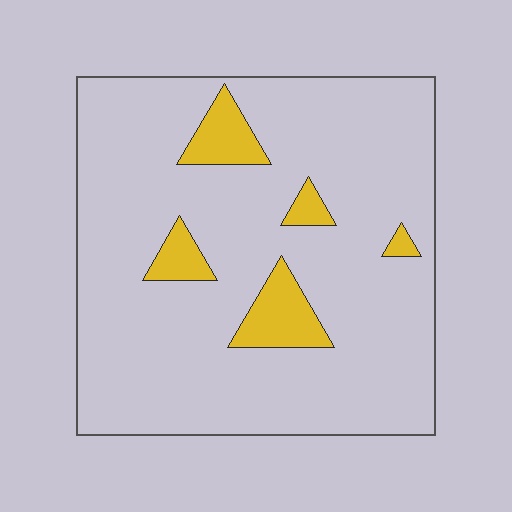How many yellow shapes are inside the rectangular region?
5.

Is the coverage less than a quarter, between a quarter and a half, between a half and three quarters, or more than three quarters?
Less than a quarter.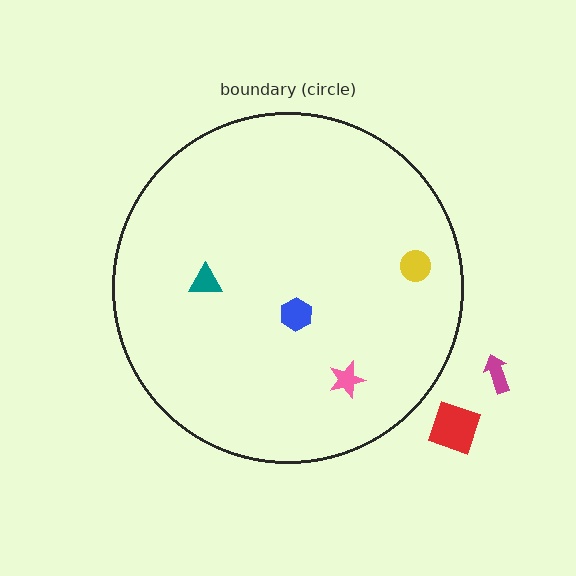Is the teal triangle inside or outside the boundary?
Inside.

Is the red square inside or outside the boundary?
Outside.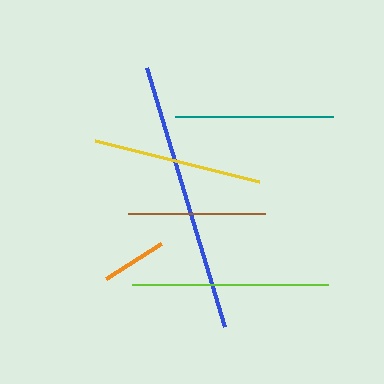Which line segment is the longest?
The blue line is the longest at approximately 271 pixels.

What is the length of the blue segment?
The blue segment is approximately 271 pixels long.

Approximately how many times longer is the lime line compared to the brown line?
The lime line is approximately 1.4 times the length of the brown line.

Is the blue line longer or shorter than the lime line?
The blue line is longer than the lime line.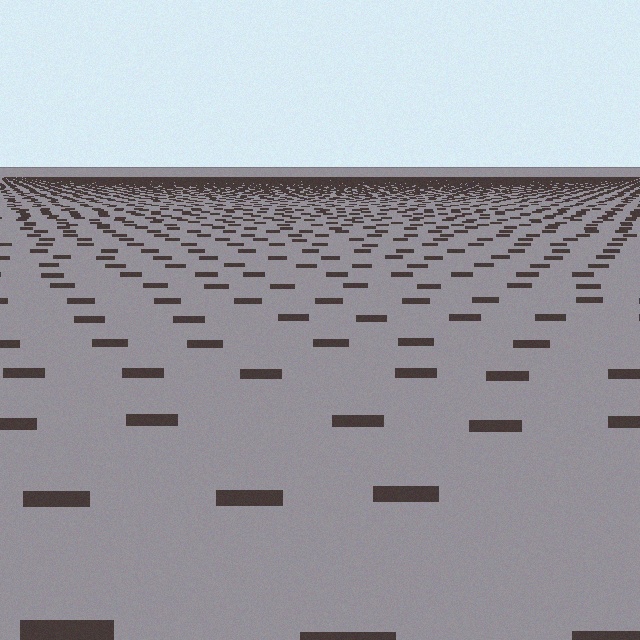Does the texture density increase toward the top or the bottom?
Density increases toward the top.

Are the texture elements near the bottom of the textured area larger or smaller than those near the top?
Larger. Near the bottom, elements are closer to the viewer and appear at a bigger on-screen size.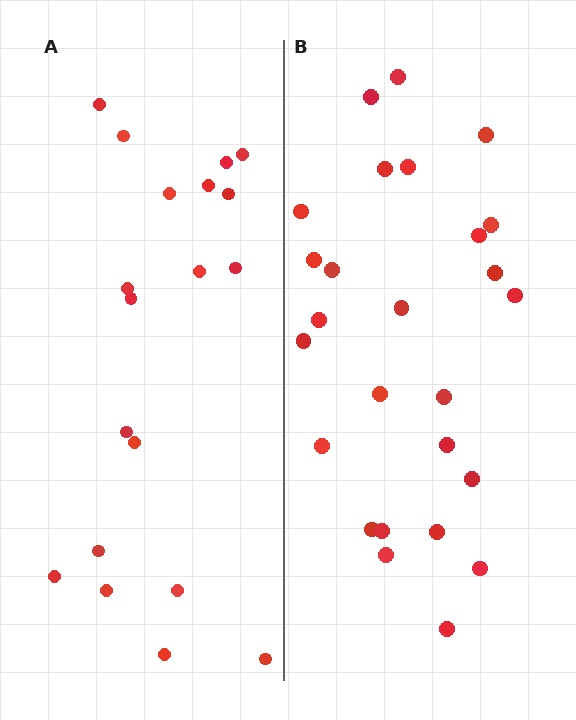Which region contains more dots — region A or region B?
Region B (the right region) has more dots.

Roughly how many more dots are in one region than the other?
Region B has roughly 8 or so more dots than region A.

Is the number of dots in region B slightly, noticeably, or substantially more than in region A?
Region B has noticeably more, but not dramatically so. The ratio is roughly 1.4 to 1.